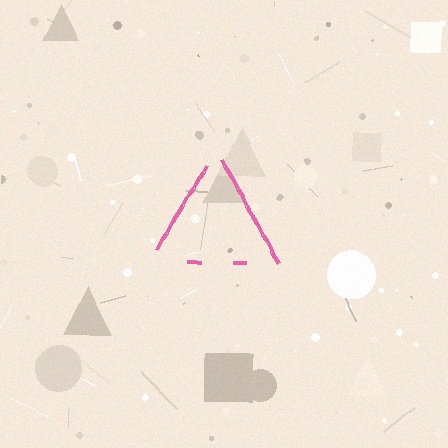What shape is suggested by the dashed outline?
The dashed outline suggests a triangle.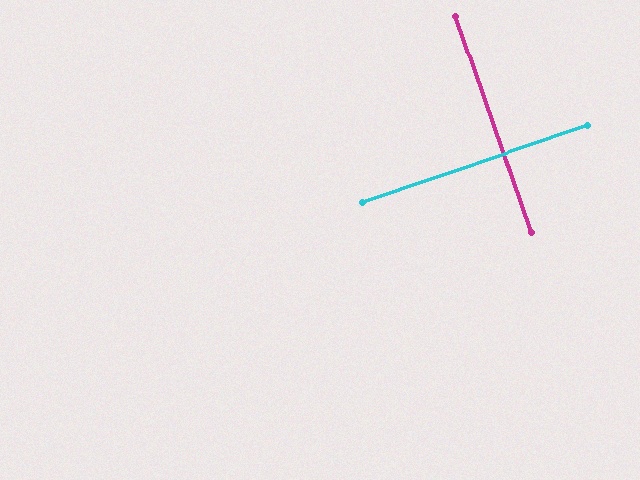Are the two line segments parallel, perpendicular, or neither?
Perpendicular — they meet at approximately 90°.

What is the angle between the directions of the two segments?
Approximately 90 degrees.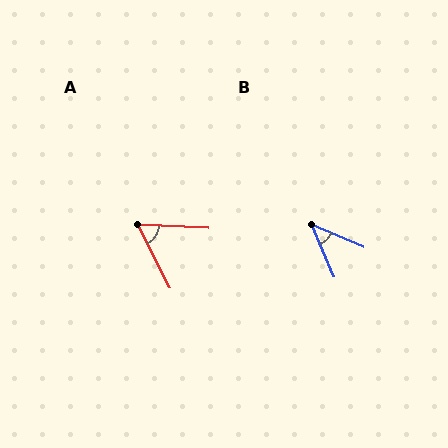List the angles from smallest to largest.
B (43°), A (60°).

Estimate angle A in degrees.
Approximately 60 degrees.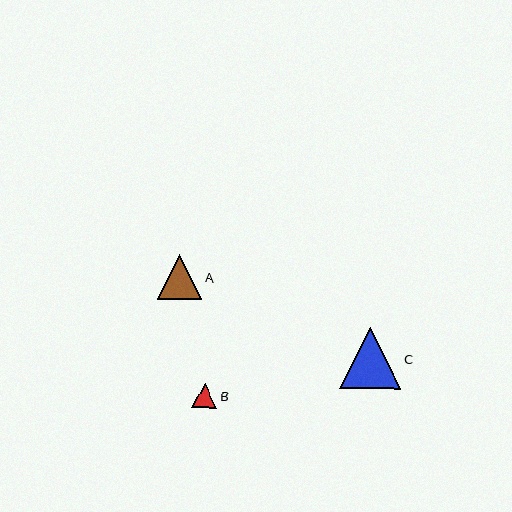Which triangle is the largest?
Triangle C is the largest with a size of approximately 61 pixels.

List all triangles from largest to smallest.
From largest to smallest: C, A, B.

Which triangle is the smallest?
Triangle B is the smallest with a size of approximately 25 pixels.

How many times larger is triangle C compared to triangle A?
Triangle C is approximately 1.4 times the size of triangle A.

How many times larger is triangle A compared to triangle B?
Triangle A is approximately 1.8 times the size of triangle B.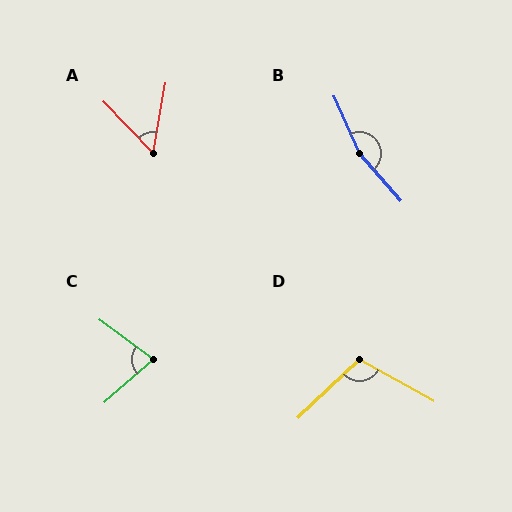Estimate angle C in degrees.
Approximately 77 degrees.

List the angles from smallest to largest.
A (54°), C (77°), D (107°), B (163°).